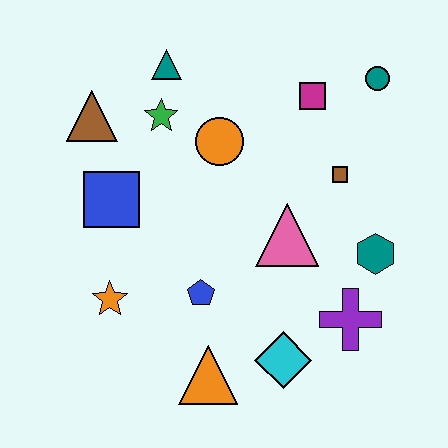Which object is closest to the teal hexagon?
The purple cross is closest to the teal hexagon.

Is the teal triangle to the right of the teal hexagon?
No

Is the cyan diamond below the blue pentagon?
Yes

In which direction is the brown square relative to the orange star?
The brown square is to the right of the orange star.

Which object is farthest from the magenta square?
The orange triangle is farthest from the magenta square.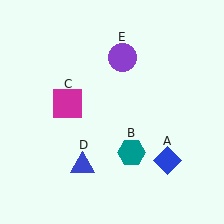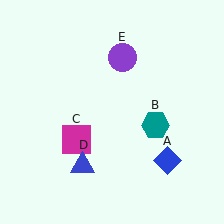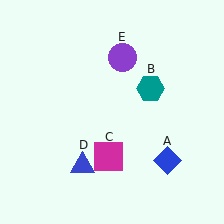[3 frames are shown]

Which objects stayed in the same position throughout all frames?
Blue diamond (object A) and blue triangle (object D) and purple circle (object E) remained stationary.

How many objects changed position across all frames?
2 objects changed position: teal hexagon (object B), magenta square (object C).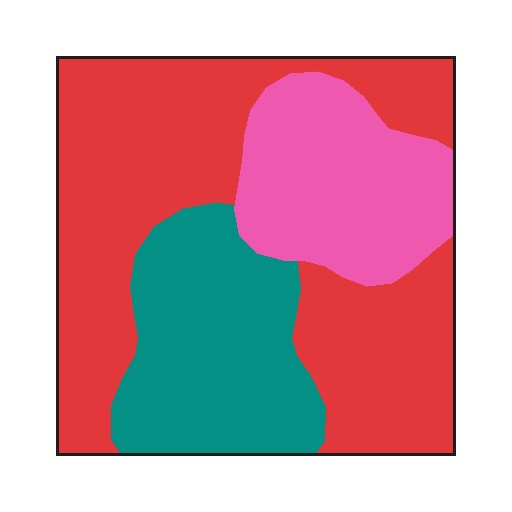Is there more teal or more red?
Red.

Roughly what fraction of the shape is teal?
Teal takes up about one quarter (1/4) of the shape.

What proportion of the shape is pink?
Pink takes up about one fifth (1/5) of the shape.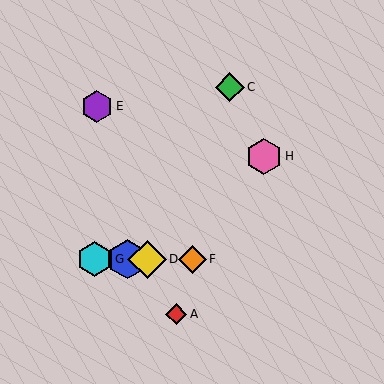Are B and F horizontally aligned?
Yes, both are at y≈259.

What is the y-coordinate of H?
Object H is at y≈156.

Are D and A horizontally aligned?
No, D is at y≈259 and A is at y≈314.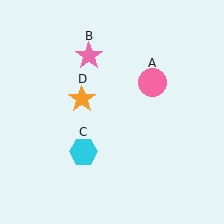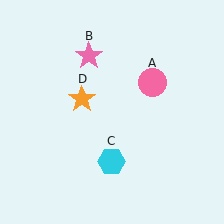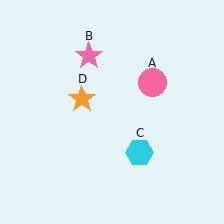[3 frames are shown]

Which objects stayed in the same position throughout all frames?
Pink circle (object A) and pink star (object B) and orange star (object D) remained stationary.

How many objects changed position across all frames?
1 object changed position: cyan hexagon (object C).